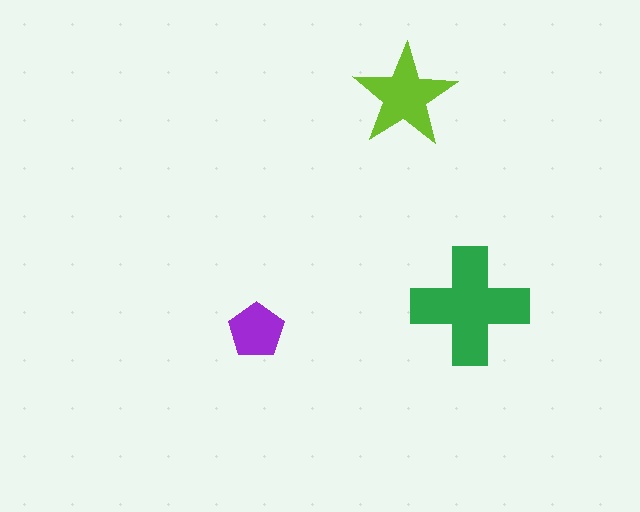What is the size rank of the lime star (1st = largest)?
2nd.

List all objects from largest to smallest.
The green cross, the lime star, the purple pentagon.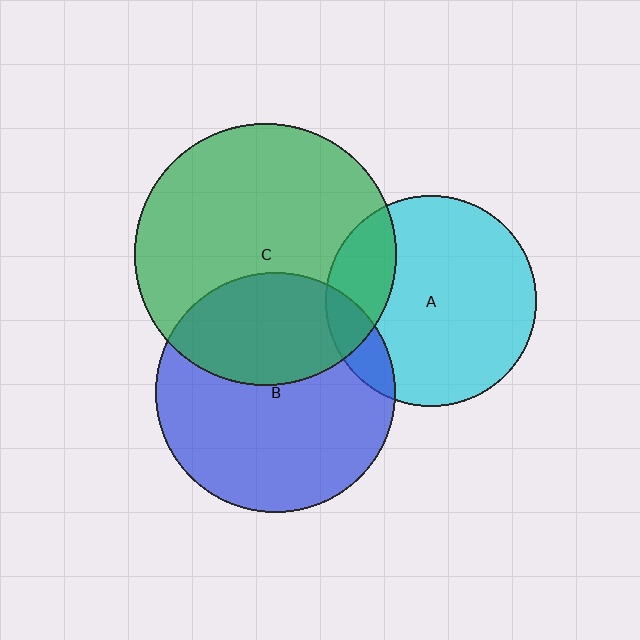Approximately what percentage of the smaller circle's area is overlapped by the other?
Approximately 20%.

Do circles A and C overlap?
Yes.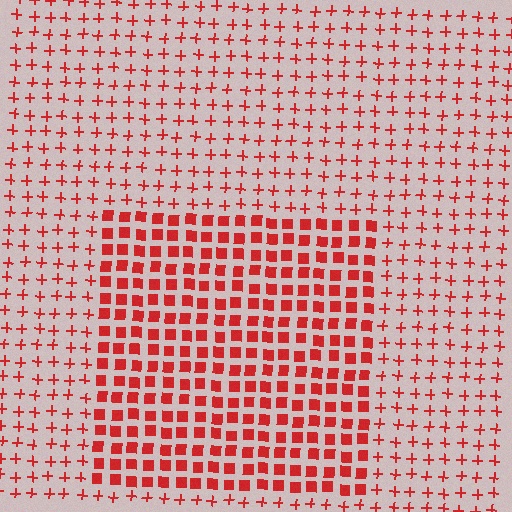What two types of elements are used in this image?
The image uses squares inside the rectangle region and plus signs outside it.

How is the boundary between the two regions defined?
The boundary is defined by a change in element shape: squares inside vs. plus signs outside. All elements share the same color and spacing.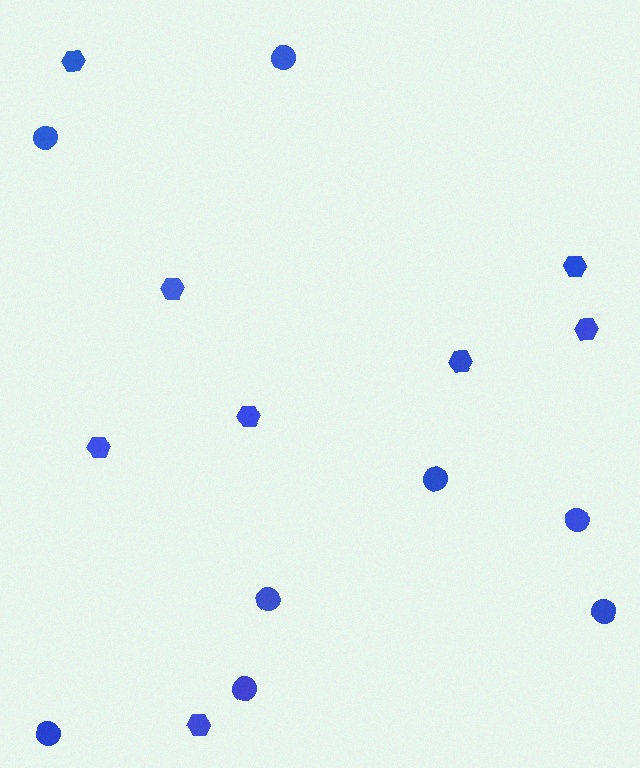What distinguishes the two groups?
There are 2 groups: one group of hexagons (8) and one group of circles (8).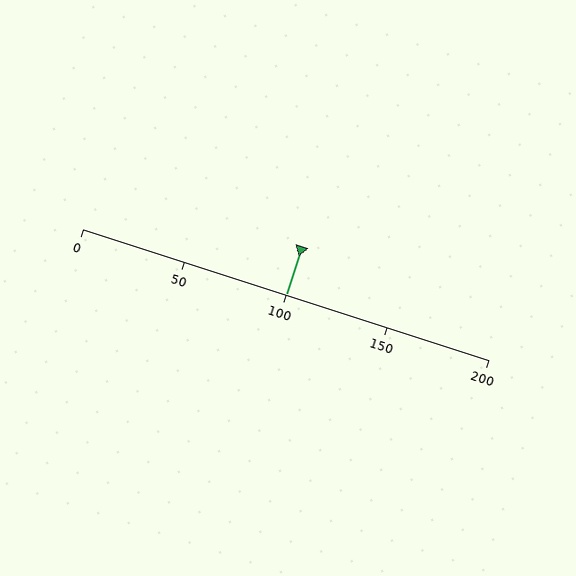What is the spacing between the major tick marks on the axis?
The major ticks are spaced 50 apart.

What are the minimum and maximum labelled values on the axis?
The axis runs from 0 to 200.